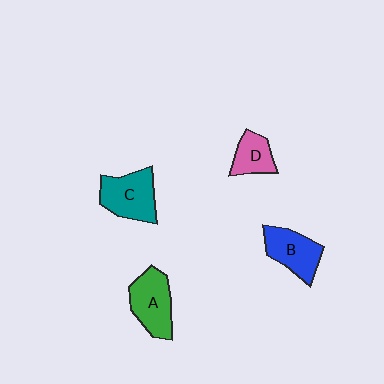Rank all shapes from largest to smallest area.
From largest to smallest: C (teal), A (green), B (blue), D (pink).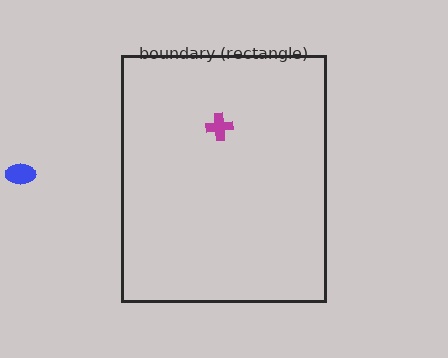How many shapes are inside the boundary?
1 inside, 1 outside.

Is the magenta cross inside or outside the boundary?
Inside.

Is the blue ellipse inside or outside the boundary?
Outside.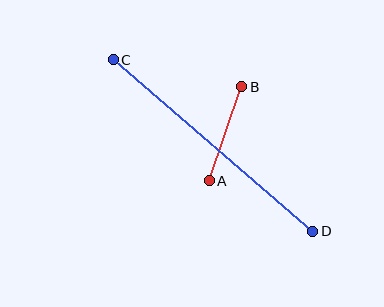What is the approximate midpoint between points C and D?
The midpoint is at approximately (213, 145) pixels.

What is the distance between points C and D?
The distance is approximately 263 pixels.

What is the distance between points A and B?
The distance is approximately 100 pixels.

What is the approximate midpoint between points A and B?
The midpoint is at approximately (225, 134) pixels.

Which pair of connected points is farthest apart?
Points C and D are farthest apart.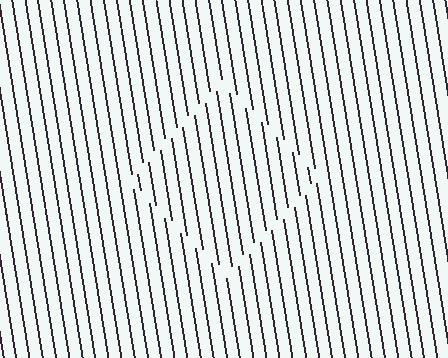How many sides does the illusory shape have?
4 sides — the line-ends trace a square.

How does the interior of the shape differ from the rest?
The interior of the shape contains the same grating, shifted by half a period — the contour is defined by the phase discontinuity where line-ends from the inner and outer gratings abut.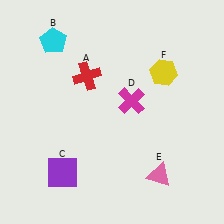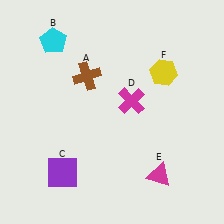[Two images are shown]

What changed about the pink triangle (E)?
In Image 1, E is pink. In Image 2, it changed to magenta.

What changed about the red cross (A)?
In Image 1, A is red. In Image 2, it changed to brown.